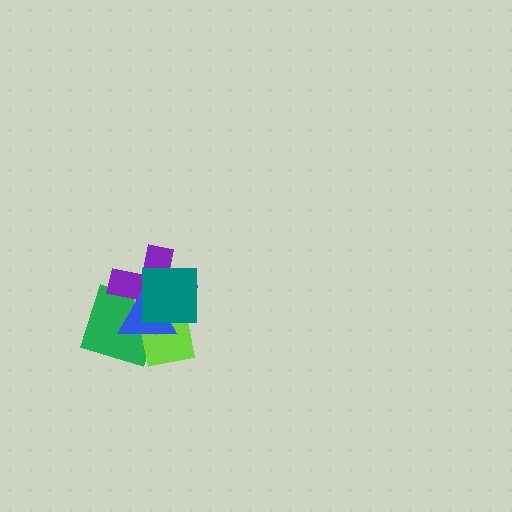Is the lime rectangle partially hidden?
Yes, it is partially covered by another shape.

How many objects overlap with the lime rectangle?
4 objects overlap with the lime rectangle.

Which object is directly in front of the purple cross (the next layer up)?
The blue triangle is directly in front of the purple cross.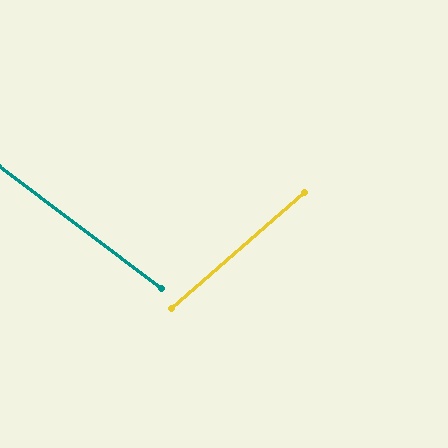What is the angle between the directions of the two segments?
Approximately 78 degrees.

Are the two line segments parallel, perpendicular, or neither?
Neither parallel nor perpendicular — they differ by about 78°.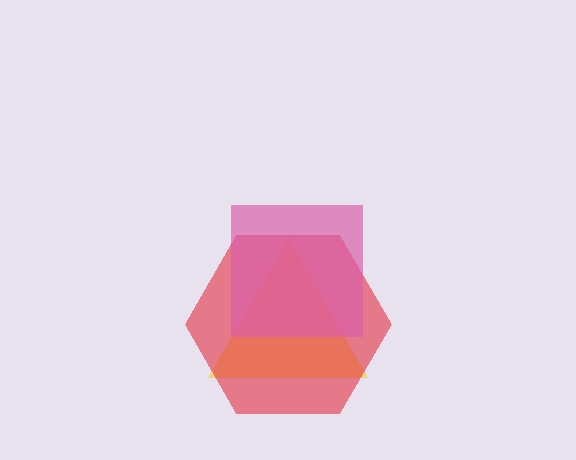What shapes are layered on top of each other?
The layered shapes are: a yellow triangle, a red hexagon, a pink square.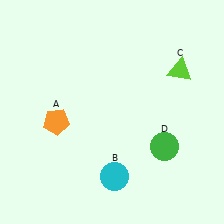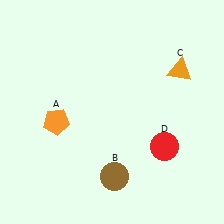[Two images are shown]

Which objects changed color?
B changed from cyan to brown. C changed from lime to orange. D changed from green to red.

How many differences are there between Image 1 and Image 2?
There are 3 differences between the two images.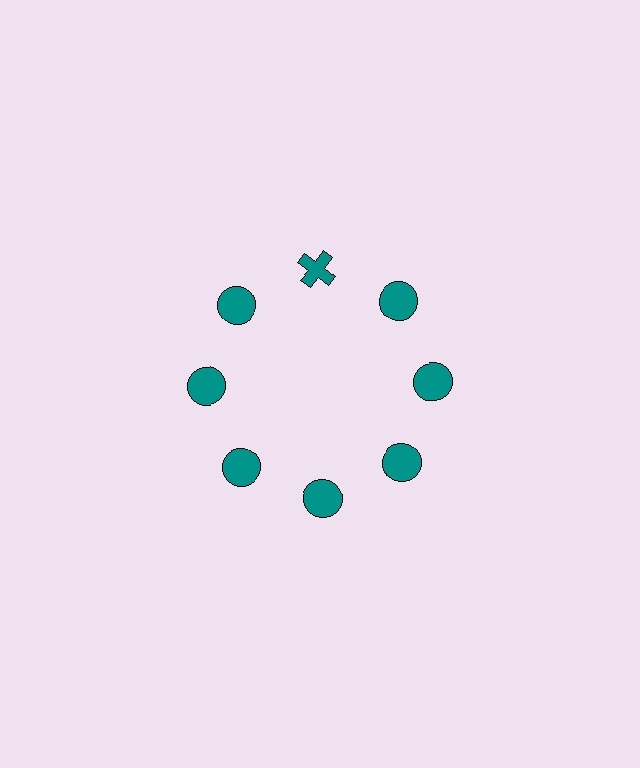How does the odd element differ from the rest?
It has a different shape: cross instead of circle.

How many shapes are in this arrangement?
There are 8 shapes arranged in a ring pattern.